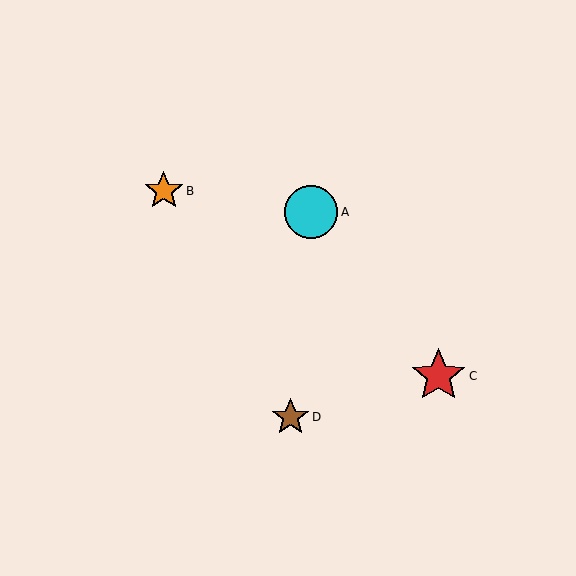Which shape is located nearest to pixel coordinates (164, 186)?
The orange star (labeled B) at (164, 191) is nearest to that location.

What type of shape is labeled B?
Shape B is an orange star.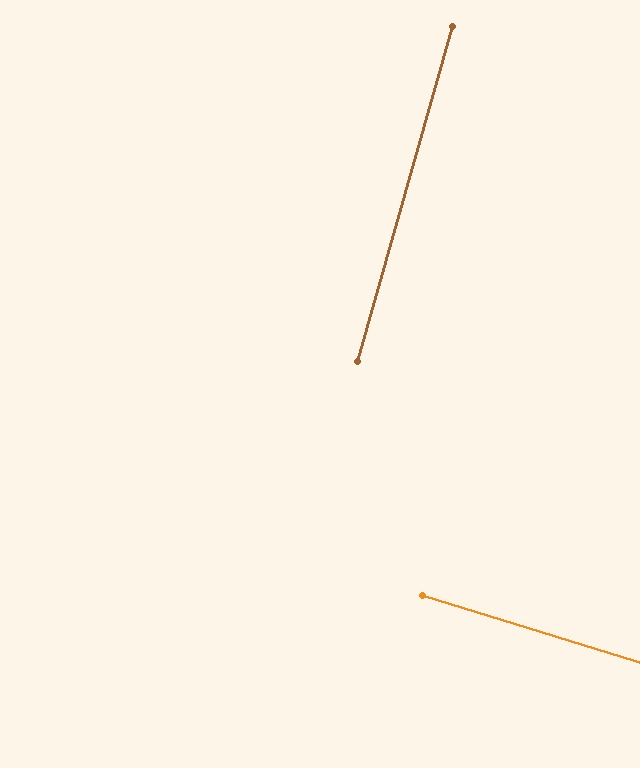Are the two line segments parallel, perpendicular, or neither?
Perpendicular — they meet at approximately 89°.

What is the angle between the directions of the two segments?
Approximately 89 degrees.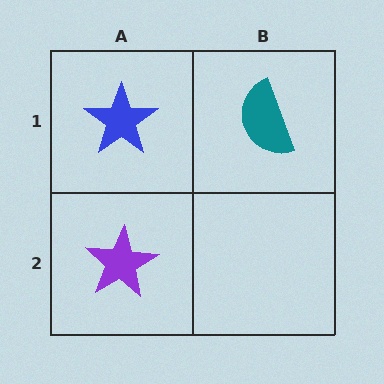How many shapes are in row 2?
1 shape.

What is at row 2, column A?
A purple star.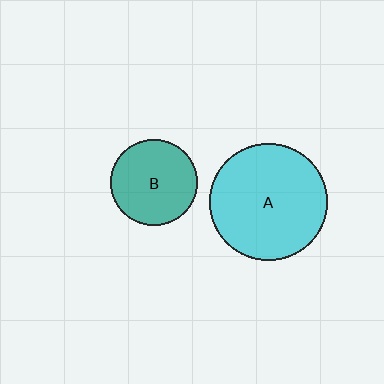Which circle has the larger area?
Circle A (cyan).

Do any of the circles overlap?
No, none of the circles overlap.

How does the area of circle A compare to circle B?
Approximately 1.9 times.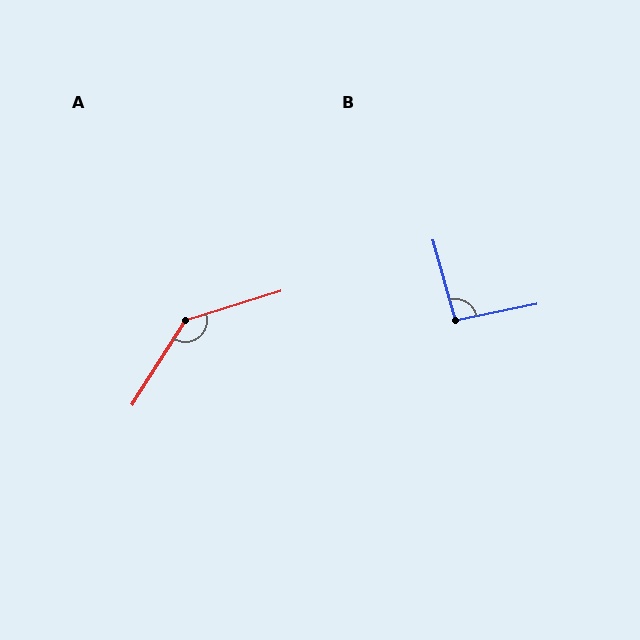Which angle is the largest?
A, at approximately 140 degrees.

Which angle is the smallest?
B, at approximately 94 degrees.